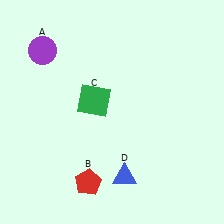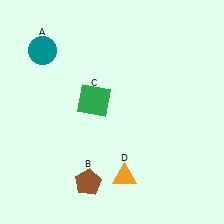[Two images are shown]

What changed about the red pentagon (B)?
In Image 1, B is red. In Image 2, it changed to brown.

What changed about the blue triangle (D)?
In Image 1, D is blue. In Image 2, it changed to orange.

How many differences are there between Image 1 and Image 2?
There are 3 differences between the two images.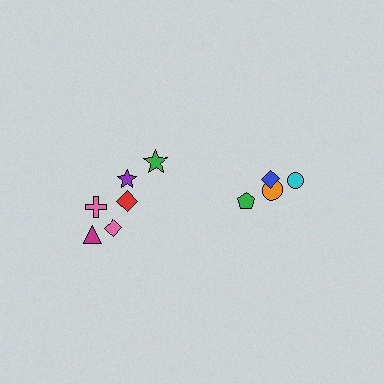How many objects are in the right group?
There are 4 objects.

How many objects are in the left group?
There are 6 objects.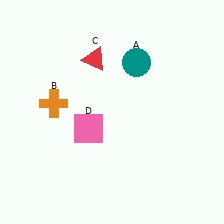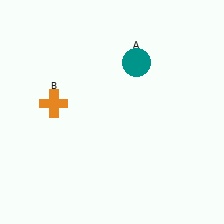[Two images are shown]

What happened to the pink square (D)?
The pink square (D) was removed in Image 2. It was in the bottom-left area of Image 1.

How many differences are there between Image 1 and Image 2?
There are 2 differences between the two images.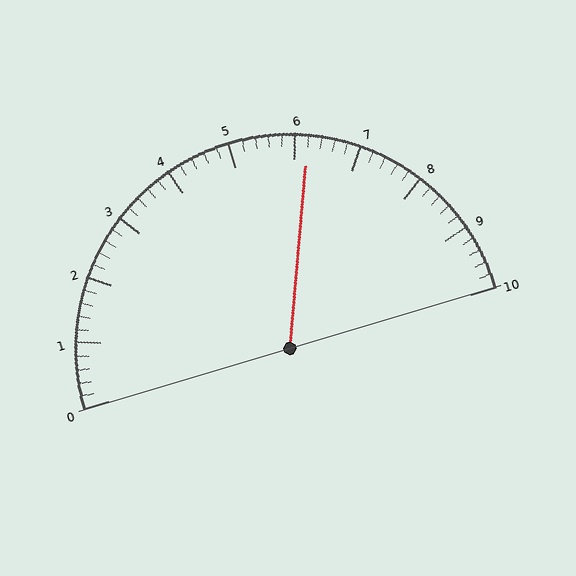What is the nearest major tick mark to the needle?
The nearest major tick mark is 6.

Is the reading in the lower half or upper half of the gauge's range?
The reading is in the upper half of the range (0 to 10).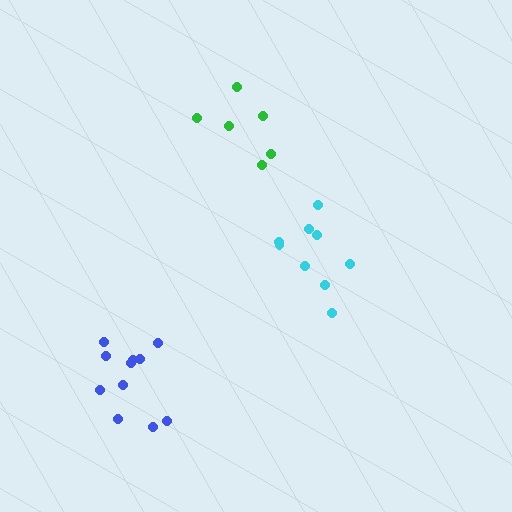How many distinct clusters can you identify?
There are 3 distinct clusters.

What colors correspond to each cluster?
The clusters are colored: cyan, blue, green.